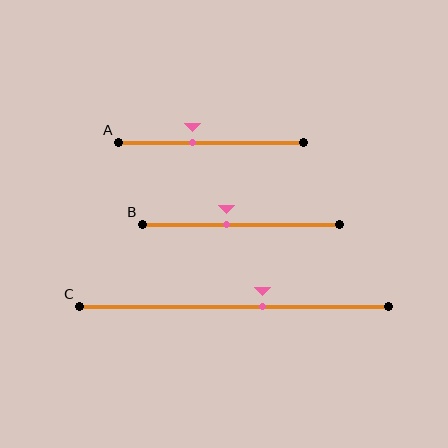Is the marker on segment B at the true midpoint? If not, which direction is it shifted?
No, the marker on segment B is shifted to the left by about 7% of the segment length.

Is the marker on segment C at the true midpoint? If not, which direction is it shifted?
No, the marker on segment C is shifted to the right by about 9% of the segment length.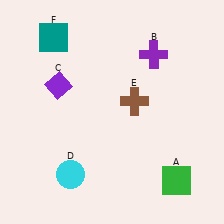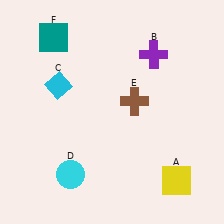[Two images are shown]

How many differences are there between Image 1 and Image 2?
There are 2 differences between the two images.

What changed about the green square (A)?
In Image 1, A is green. In Image 2, it changed to yellow.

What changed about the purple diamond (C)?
In Image 1, C is purple. In Image 2, it changed to cyan.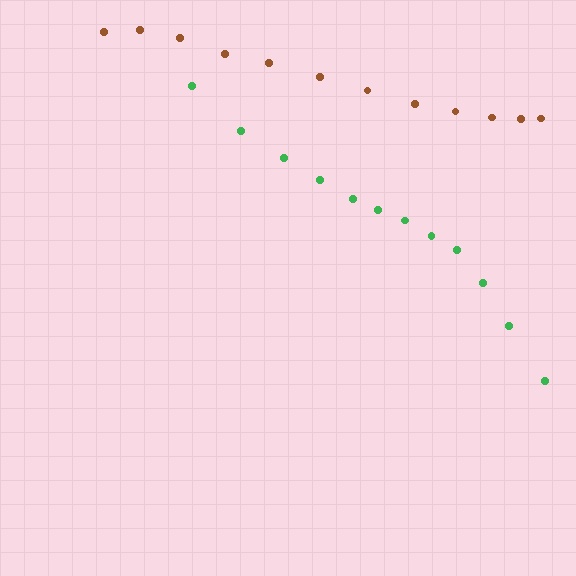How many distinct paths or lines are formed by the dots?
There are 2 distinct paths.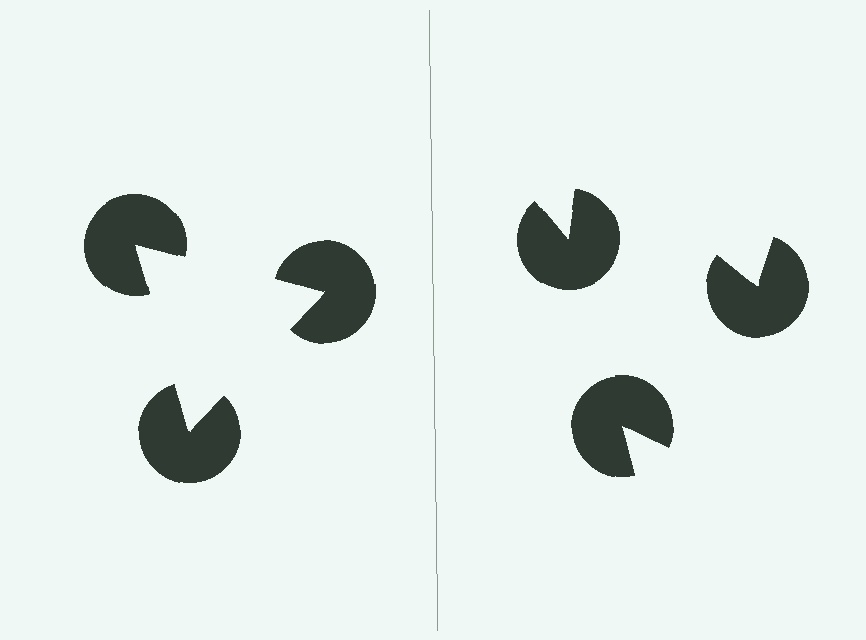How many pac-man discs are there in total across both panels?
6 — 3 on each side.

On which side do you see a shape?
An illusory triangle appears on the left side. On the right side the wedge cuts are rotated, so no coherent shape forms.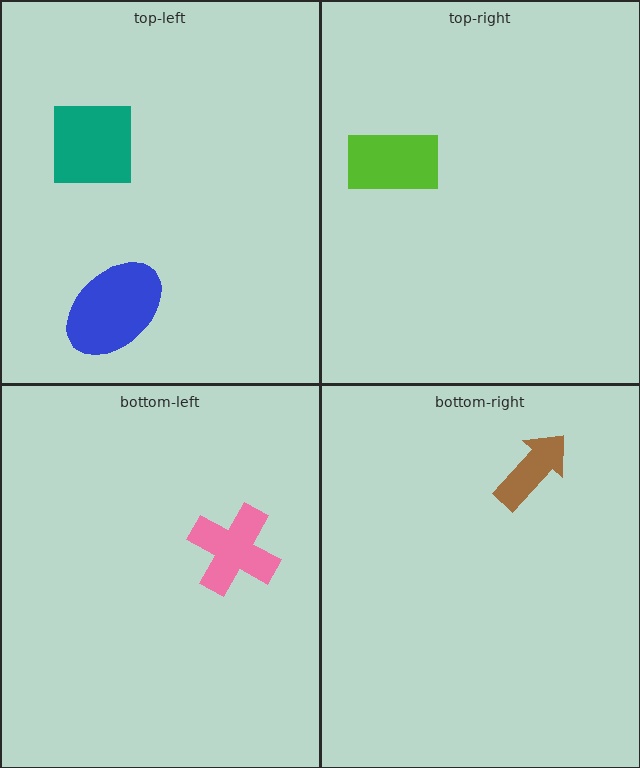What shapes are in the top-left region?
The blue ellipse, the teal square.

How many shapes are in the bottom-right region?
1.